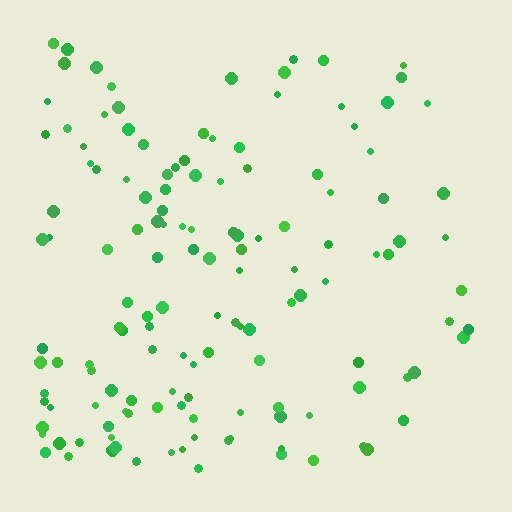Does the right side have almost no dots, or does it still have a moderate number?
Still a moderate number, just noticeably fewer than the left.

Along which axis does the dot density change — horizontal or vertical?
Horizontal.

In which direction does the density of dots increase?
From right to left, with the left side densest.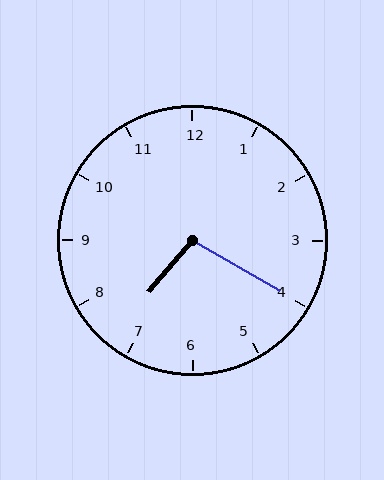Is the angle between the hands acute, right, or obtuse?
It is obtuse.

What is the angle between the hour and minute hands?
Approximately 100 degrees.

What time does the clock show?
7:20.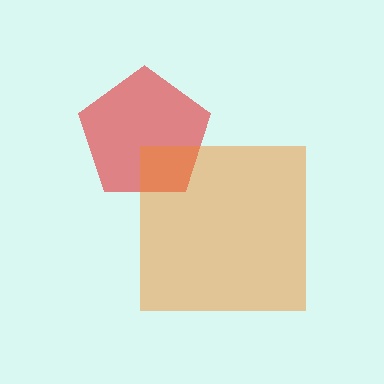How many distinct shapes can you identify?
There are 2 distinct shapes: a red pentagon, an orange square.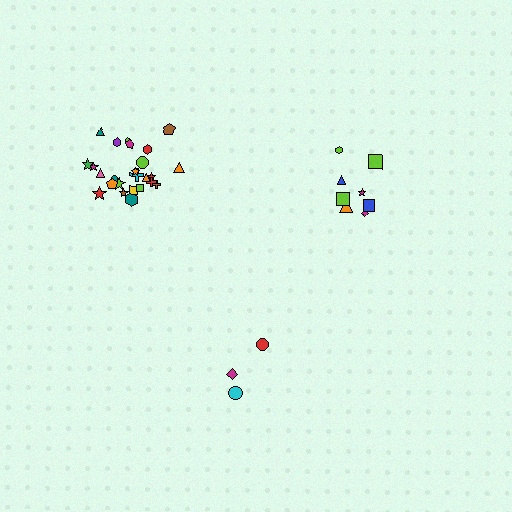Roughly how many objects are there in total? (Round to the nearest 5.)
Roughly 35 objects in total.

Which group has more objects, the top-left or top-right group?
The top-left group.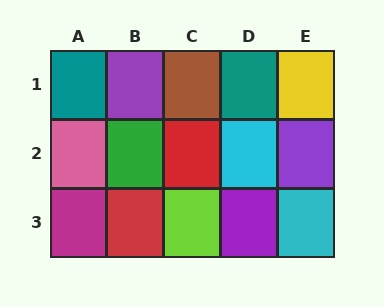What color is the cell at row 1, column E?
Yellow.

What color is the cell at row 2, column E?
Purple.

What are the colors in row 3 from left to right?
Magenta, red, lime, purple, cyan.